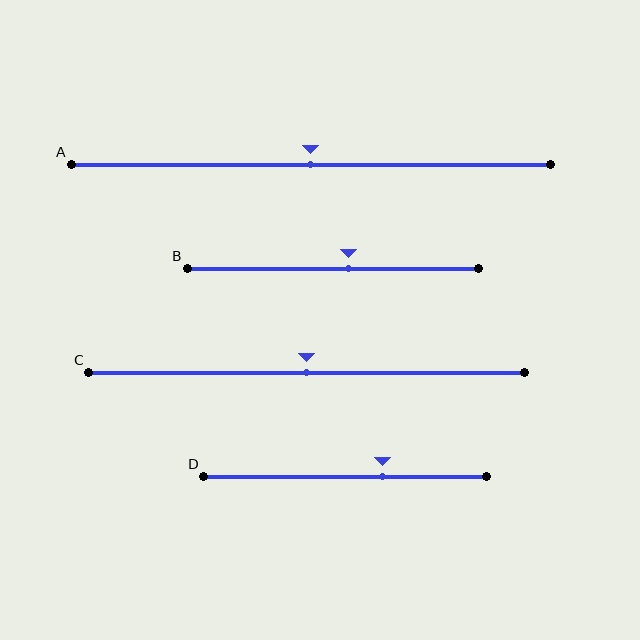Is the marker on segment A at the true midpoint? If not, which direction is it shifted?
Yes, the marker on segment A is at the true midpoint.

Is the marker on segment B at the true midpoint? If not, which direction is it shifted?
No, the marker on segment B is shifted to the right by about 5% of the segment length.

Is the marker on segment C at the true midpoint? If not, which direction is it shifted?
Yes, the marker on segment C is at the true midpoint.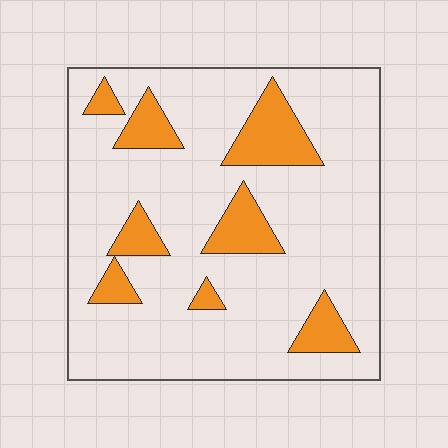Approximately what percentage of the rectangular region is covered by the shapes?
Approximately 20%.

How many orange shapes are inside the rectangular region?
8.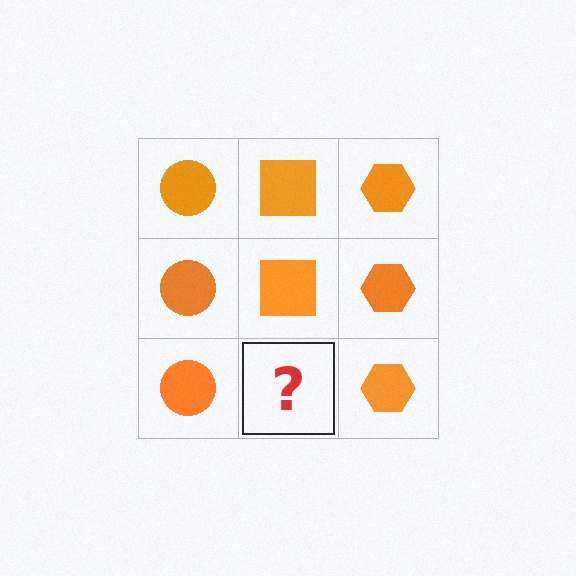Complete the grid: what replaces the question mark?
The question mark should be replaced with an orange square.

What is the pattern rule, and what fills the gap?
The rule is that each column has a consistent shape. The gap should be filled with an orange square.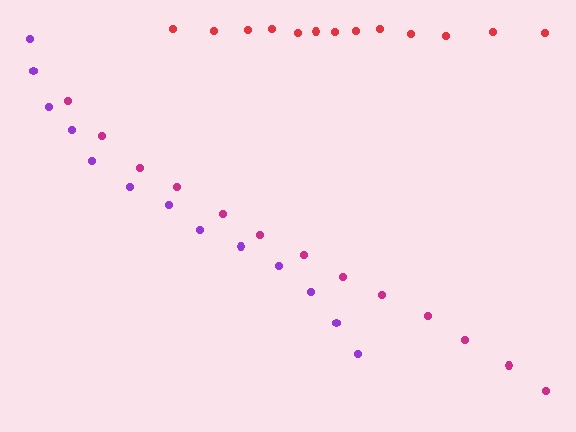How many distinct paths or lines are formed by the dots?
There are 3 distinct paths.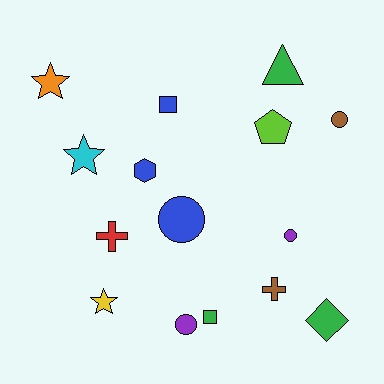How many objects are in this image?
There are 15 objects.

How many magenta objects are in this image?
There are no magenta objects.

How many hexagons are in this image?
There is 1 hexagon.